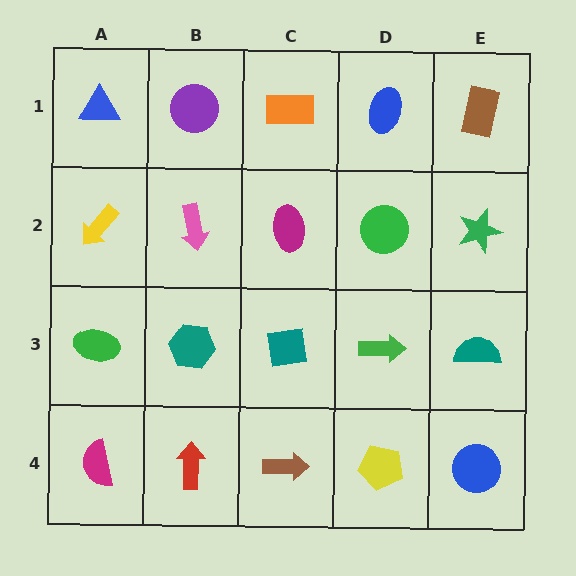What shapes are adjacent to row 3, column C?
A magenta ellipse (row 2, column C), a brown arrow (row 4, column C), a teal hexagon (row 3, column B), a green arrow (row 3, column D).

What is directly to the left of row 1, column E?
A blue ellipse.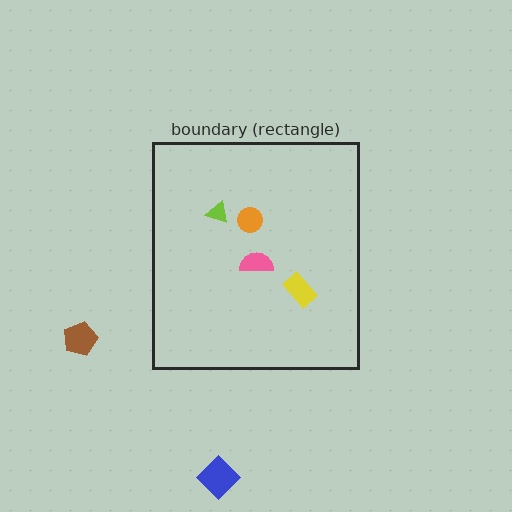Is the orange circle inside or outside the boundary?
Inside.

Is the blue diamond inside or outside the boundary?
Outside.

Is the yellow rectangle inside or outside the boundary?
Inside.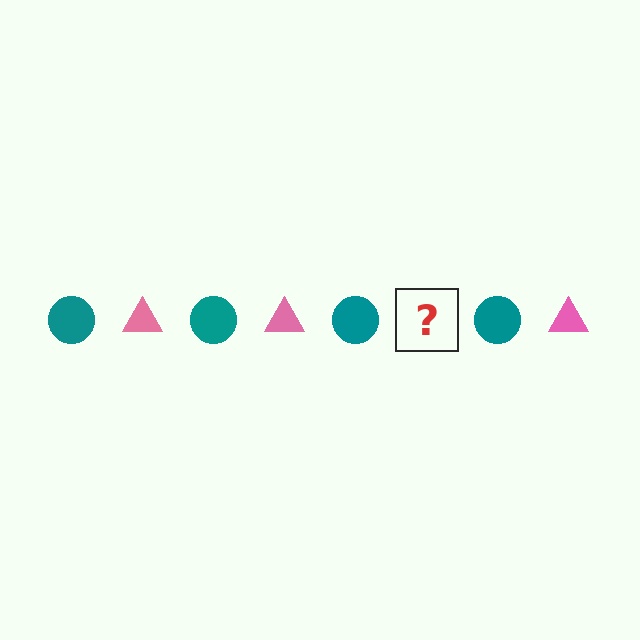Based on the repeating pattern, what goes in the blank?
The blank should be a pink triangle.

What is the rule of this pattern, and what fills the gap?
The rule is that the pattern alternates between teal circle and pink triangle. The gap should be filled with a pink triangle.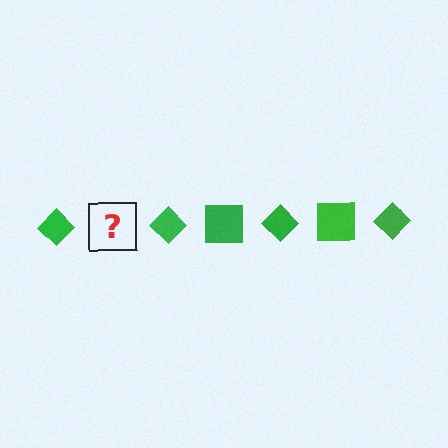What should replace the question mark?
The question mark should be replaced with a green square.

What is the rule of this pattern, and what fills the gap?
The rule is that the pattern cycles through diamond, square shapes in green. The gap should be filled with a green square.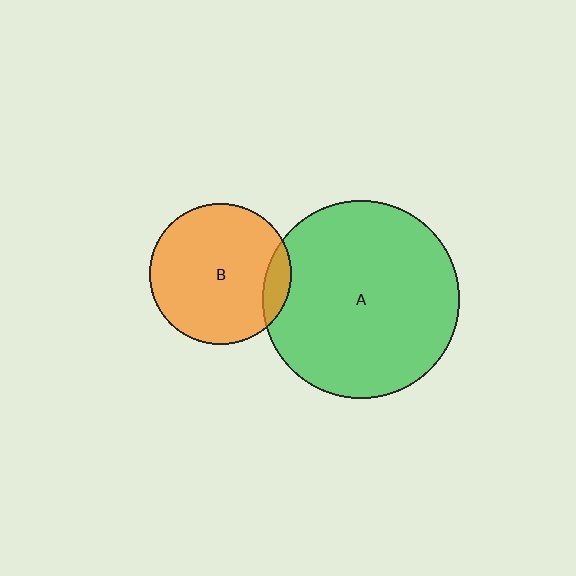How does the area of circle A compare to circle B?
Approximately 1.9 times.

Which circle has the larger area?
Circle A (green).